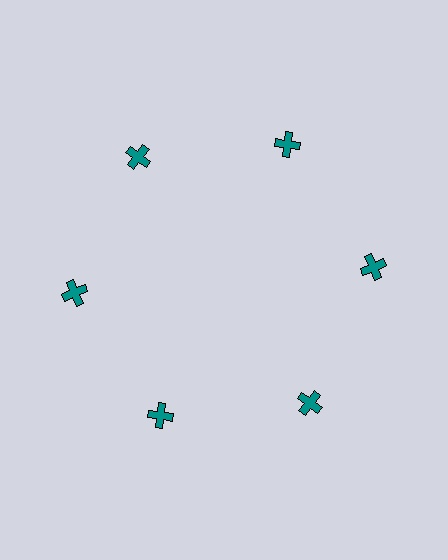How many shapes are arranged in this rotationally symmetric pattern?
There are 6 shapes, arranged in 6 groups of 1.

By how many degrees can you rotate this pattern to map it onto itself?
The pattern maps onto itself every 60 degrees of rotation.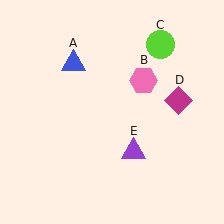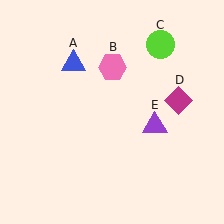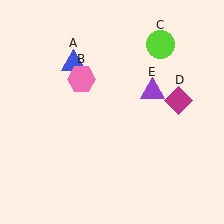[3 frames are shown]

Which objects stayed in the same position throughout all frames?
Blue triangle (object A) and lime circle (object C) and magenta diamond (object D) remained stationary.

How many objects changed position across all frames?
2 objects changed position: pink hexagon (object B), purple triangle (object E).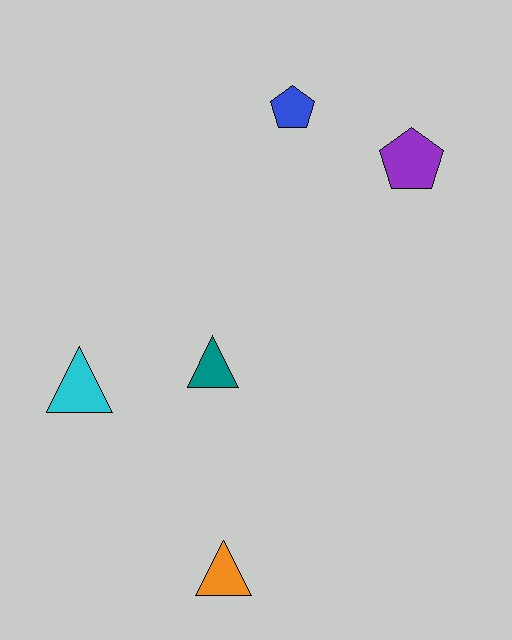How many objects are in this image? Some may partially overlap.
There are 5 objects.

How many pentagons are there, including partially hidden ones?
There are 2 pentagons.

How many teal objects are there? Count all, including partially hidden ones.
There is 1 teal object.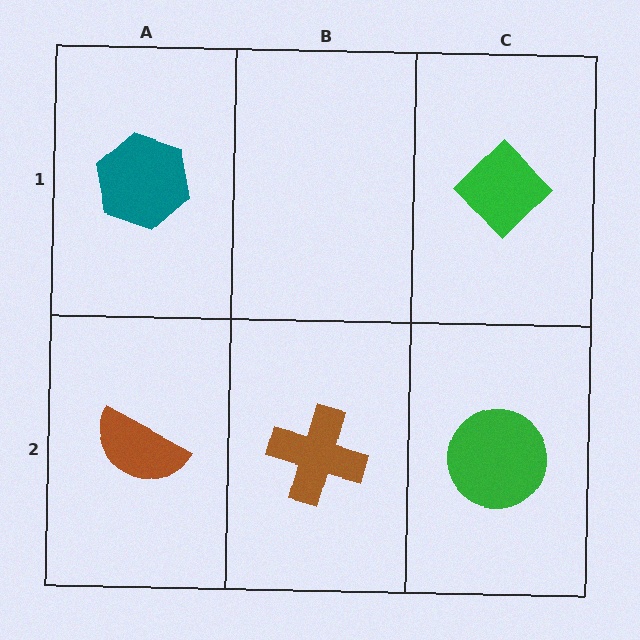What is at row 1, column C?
A green diamond.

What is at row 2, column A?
A brown semicircle.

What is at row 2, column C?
A green circle.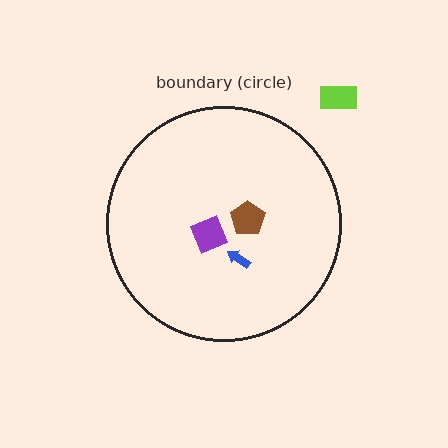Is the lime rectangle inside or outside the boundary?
Outside.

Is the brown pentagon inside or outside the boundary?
Inside.